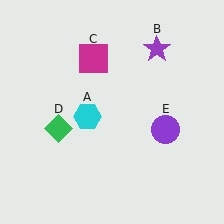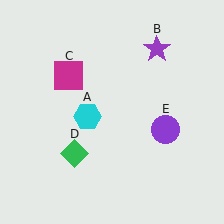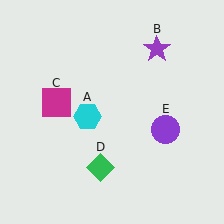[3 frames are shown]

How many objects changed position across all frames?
2 objects changed position: magenta square (object C), green diamond (object D).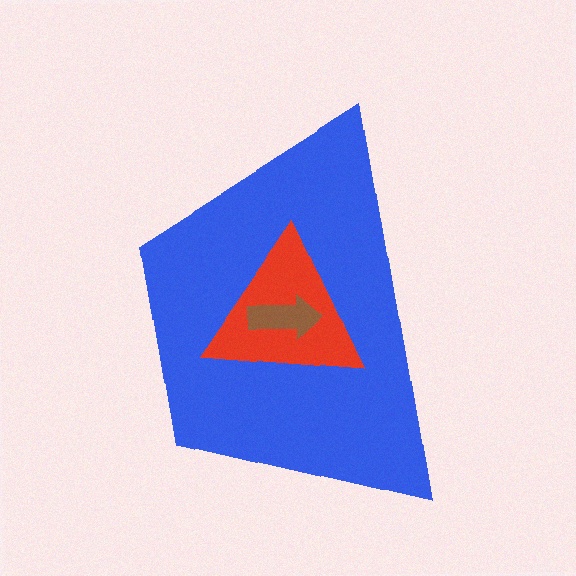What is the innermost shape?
The brown arrow.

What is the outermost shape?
The blue trapezoid.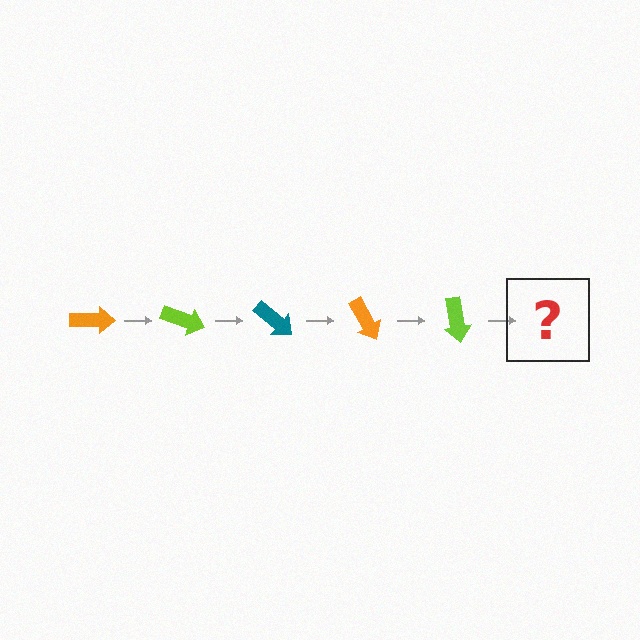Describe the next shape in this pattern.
It should be a teal arrow, rotated 100 degrees from the start.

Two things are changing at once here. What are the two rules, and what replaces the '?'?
The two rules are that it rotates 20 degrees each step and the color cycles through orange, lime, and teal. The '?' should be a teal arrow, rotated 100 degrees from the start.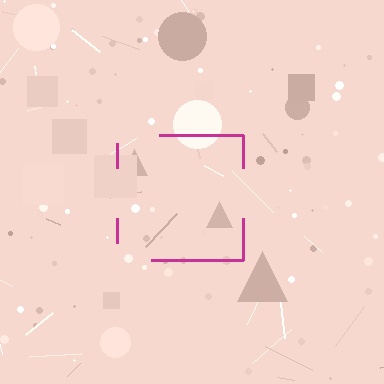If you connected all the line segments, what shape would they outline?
They would outline a square.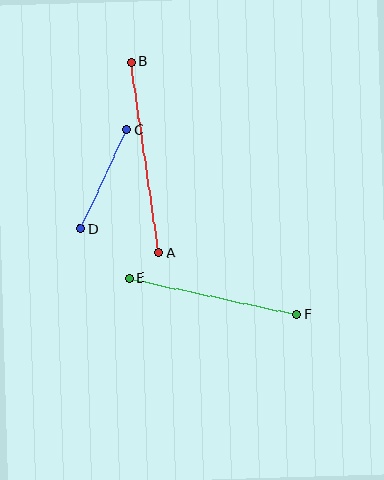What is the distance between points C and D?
The distance is approximately 110 pixels.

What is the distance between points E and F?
The distance is approximately 171 pixels.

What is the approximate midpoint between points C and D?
The midpoint is at approximately (104, 179) pixels.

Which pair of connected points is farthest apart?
Points A and B are farthest apart.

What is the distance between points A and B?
The distance is approximately 193 pixels.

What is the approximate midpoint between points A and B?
The midpoint is at approximately (145, 158) pixels.